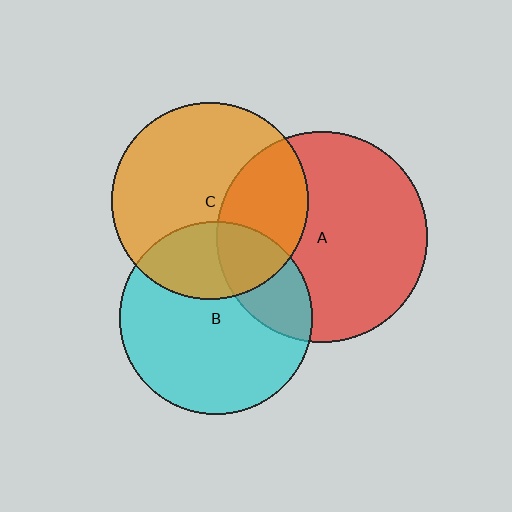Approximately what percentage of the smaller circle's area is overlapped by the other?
Approximately 30%.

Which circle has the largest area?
Circle A (red).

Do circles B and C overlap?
Yes.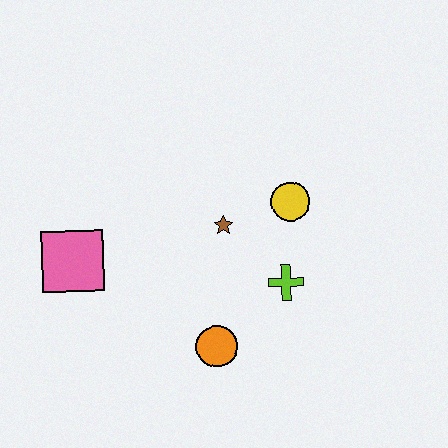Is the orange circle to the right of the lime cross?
No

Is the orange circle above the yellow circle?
No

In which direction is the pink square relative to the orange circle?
The pink square is to the left of the orange circle.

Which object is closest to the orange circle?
The lime cross is closest to the orange circle.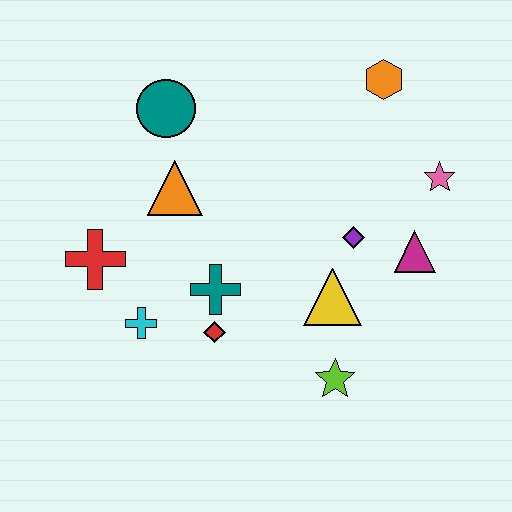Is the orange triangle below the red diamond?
No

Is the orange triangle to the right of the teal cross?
No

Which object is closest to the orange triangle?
The teal circle is closest to the orange triangle.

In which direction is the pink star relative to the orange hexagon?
The pink star is below the orange hexagon.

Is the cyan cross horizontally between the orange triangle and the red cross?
Yes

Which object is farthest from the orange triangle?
The pink star is farthest from the orange triangle.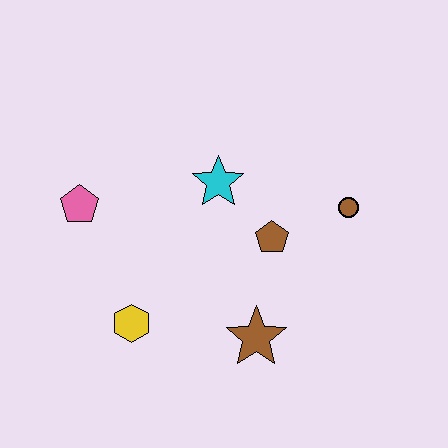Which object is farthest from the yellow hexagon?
The brown circle is farthest from the yellow hexagon.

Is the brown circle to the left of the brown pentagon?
No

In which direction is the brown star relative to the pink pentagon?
The brown star is to the right of the pink pentagon.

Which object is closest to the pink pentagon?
The yellow hexagon is closest to the pink pentagon.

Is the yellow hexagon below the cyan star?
Yes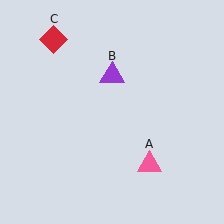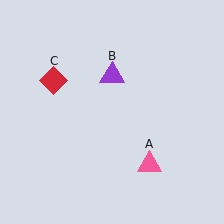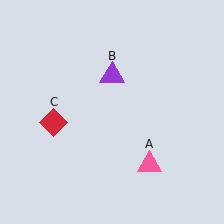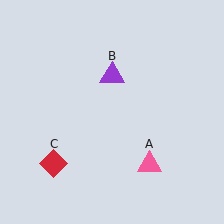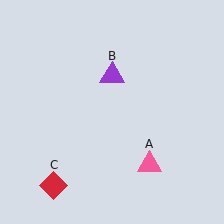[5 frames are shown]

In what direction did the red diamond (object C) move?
The red diamond (object C) moved down.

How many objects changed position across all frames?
1 object changed position: red diamond (object C).